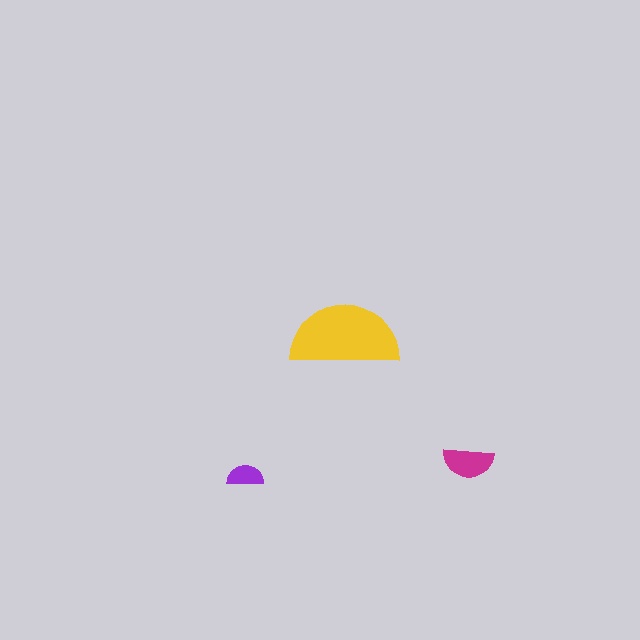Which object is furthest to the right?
The magenta semicircle is rightmost.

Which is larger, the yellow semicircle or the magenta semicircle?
The yellow one.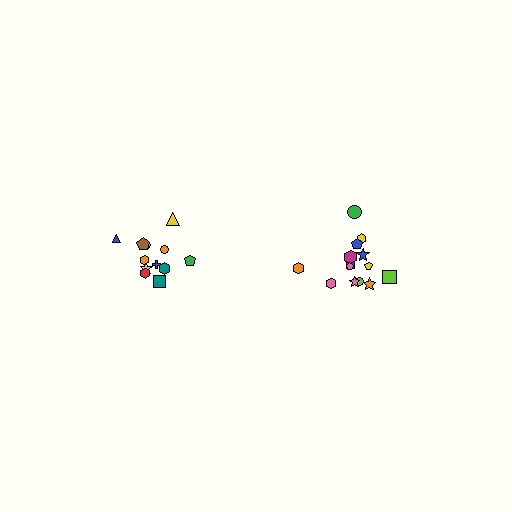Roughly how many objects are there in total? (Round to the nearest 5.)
Roughly 25 objects in total.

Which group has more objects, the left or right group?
The right group.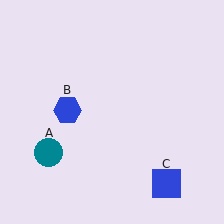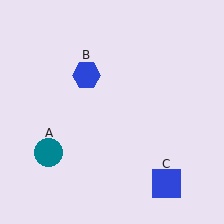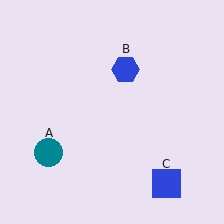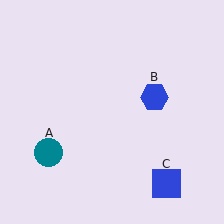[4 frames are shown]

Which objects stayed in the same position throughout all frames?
Teal circle (object A) and blue square (object C) remained stationary.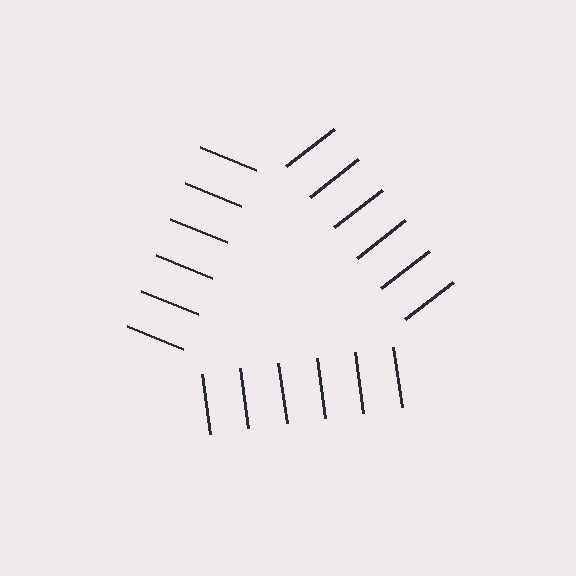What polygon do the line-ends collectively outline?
An illusory triangle — the line segments terminate on its edges but no continuous stroke is drawn.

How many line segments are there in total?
18 — 6 along each of the 3 edges.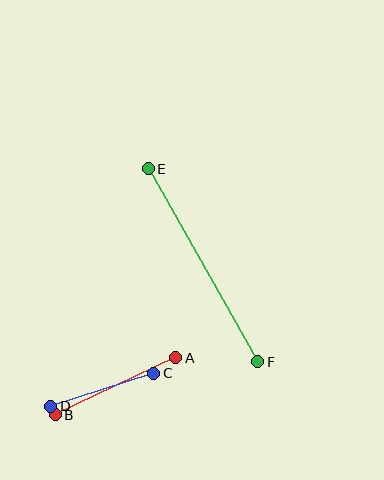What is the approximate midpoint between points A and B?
The midpoint is at approximately (115, 386) pixels.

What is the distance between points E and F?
The distance is approximately 222 pixels.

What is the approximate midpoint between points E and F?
The midpoint is at approximately (203, 265) pixels.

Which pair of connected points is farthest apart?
Points E and F are farthest apart.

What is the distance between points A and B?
The distance is approximately 133 pixels.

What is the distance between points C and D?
The distance is approximately 108 pixels.